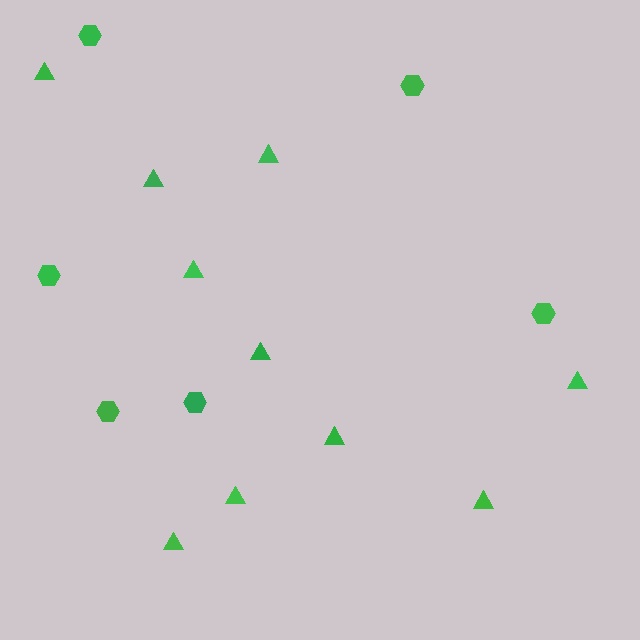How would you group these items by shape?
There are 2 groups: one group of hexagons (6) and one group of triangles (10).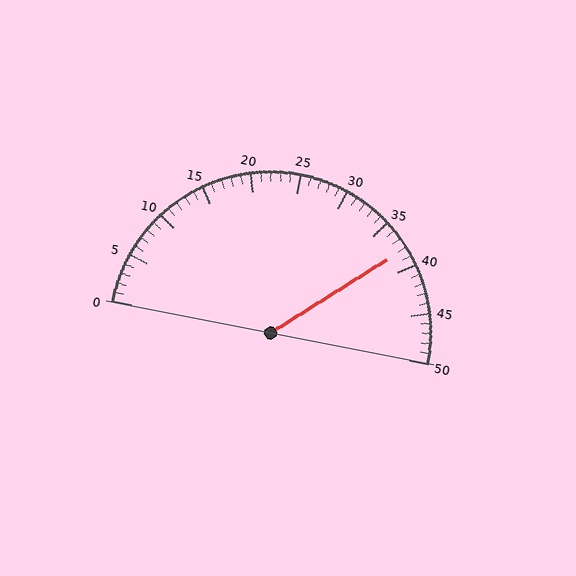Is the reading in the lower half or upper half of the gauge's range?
The reading is in the upper half of the range (0 to 50).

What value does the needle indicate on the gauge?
The needle indicates approximately 38.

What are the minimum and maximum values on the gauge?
The gauge ranges from 0 to 50.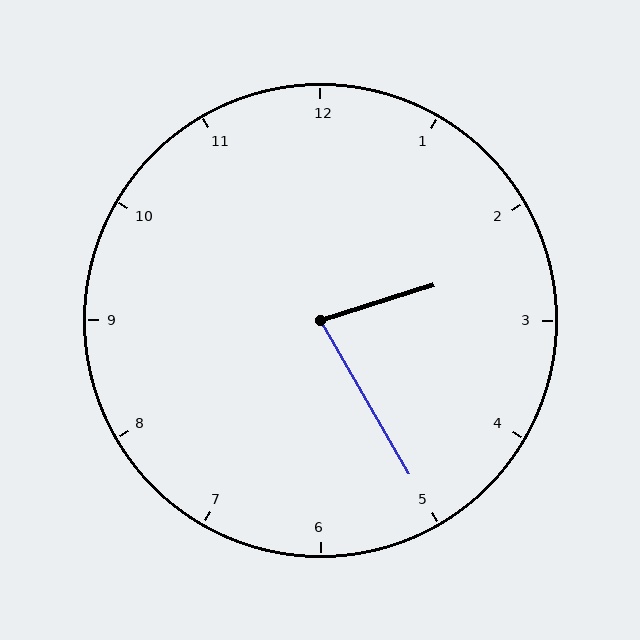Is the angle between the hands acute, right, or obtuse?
It is acute.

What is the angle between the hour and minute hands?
Approximately 78 degrees.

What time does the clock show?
2:25.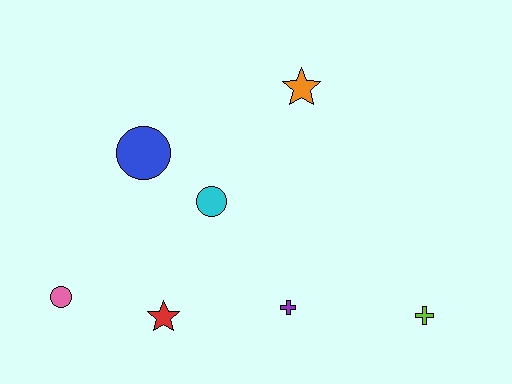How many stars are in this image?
There are 2 stars.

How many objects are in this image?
There are 7 objects.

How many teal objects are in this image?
There are no teal objects.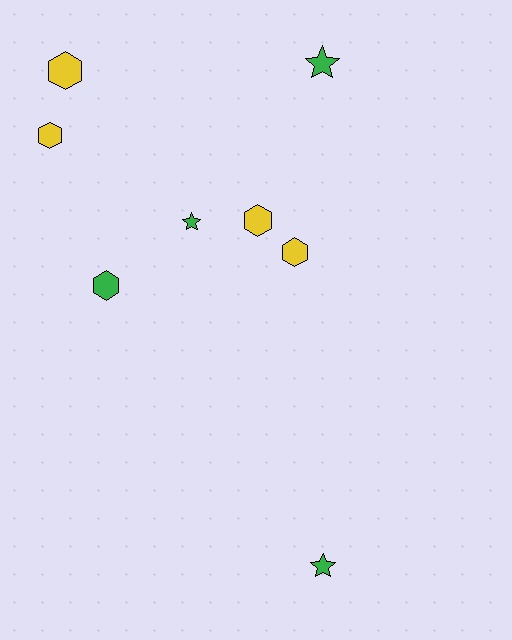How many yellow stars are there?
There are no yellow stars.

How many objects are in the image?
There are 8 objects.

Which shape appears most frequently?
Hexagon, with 5 objects.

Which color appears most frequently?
Yellow, with 4 objects.